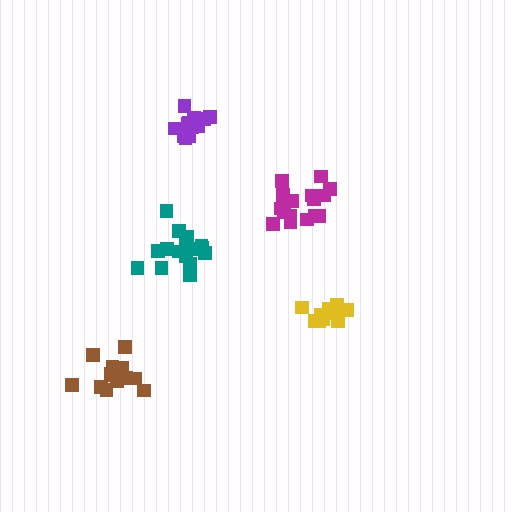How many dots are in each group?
Group 1: 16 dots, Group 2: 16 dots, Group 3: 12 dots, Group 4: 14 dots, Group 5: 11 dots (69 total).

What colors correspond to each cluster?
The clusters are colored: teal, magenta, purple, brown, yellow.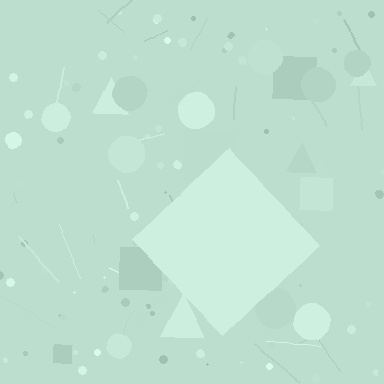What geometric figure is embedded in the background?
A diamond is embedded in the background.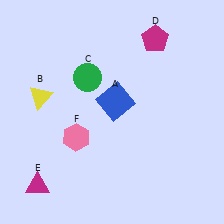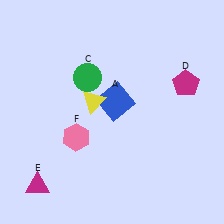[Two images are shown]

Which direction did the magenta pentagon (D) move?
The magenta pentagon (D) moved down.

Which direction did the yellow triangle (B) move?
The yellow triangle (B) moved right.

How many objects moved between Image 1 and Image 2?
2 objects moved between the two images.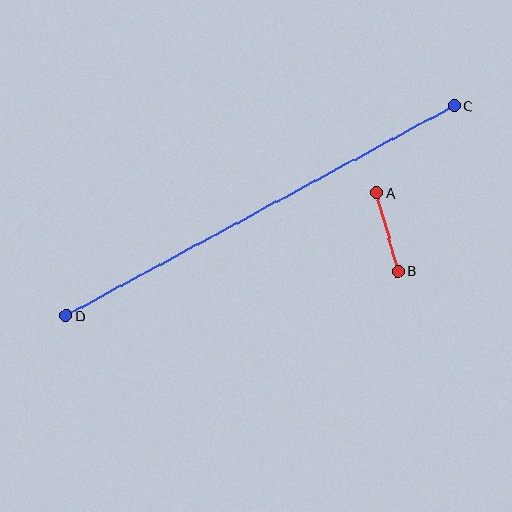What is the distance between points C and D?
The distance is approximately 441 pixels.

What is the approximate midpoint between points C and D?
The midpoint is at approximately (260, 211) pixels.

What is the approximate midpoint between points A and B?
The midpoint is at approximately (387, 232) pixels.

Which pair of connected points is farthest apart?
Points C and D are farthest apart.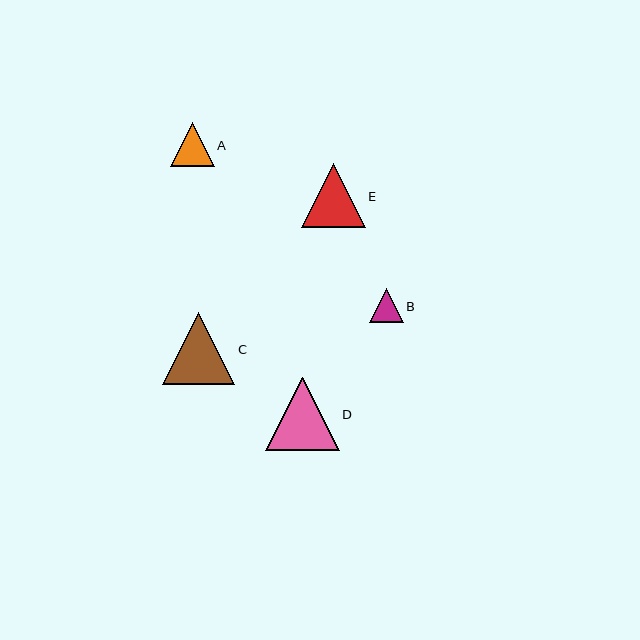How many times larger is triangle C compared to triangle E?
Triangle C is approximately 1.1 times the size of triangle E.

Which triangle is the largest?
Triangle D is the largest with a size of approximately 73 pixels.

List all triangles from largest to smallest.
From largest to smallest: D, C, E, A, B.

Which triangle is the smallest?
Triangle B is the smallest with a size of approximately 34 pixels.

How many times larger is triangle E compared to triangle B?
Triangle E is approximately 1.9 times the size of triangle B.